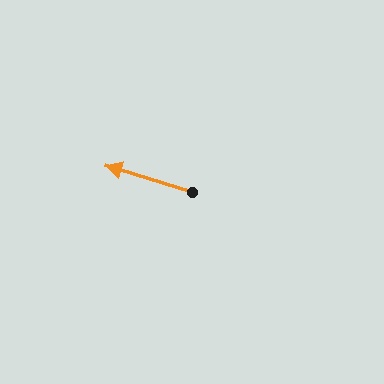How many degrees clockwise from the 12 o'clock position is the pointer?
Approximately 287 degrees.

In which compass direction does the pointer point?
West.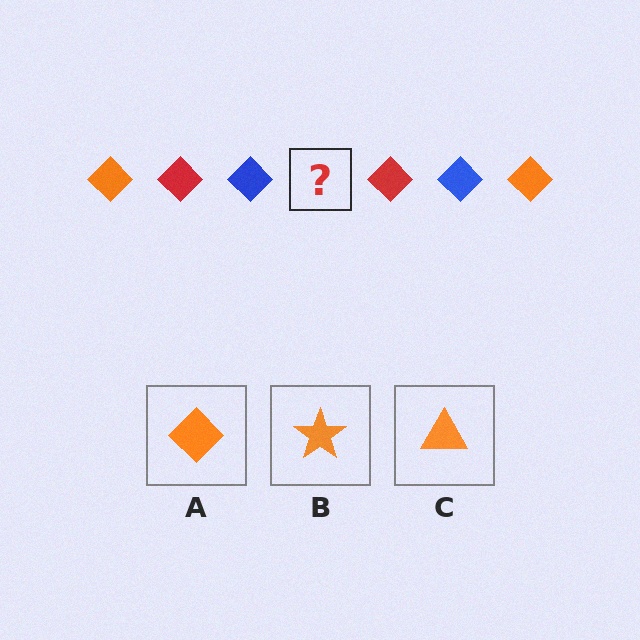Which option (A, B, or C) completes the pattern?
A.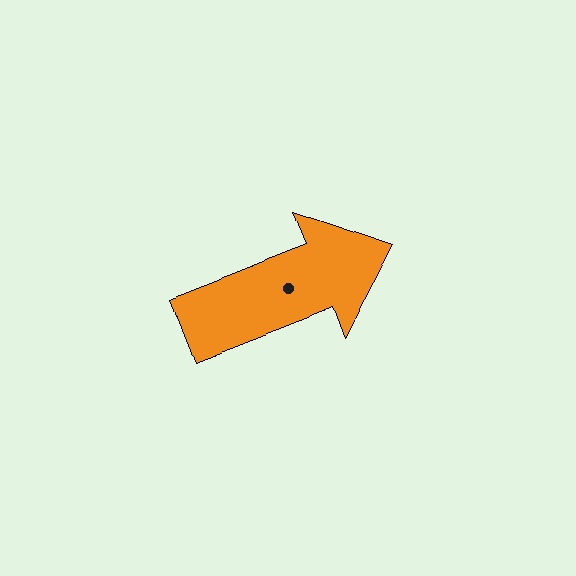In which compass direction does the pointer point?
East.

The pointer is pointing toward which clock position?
Roughly 2 o'clock.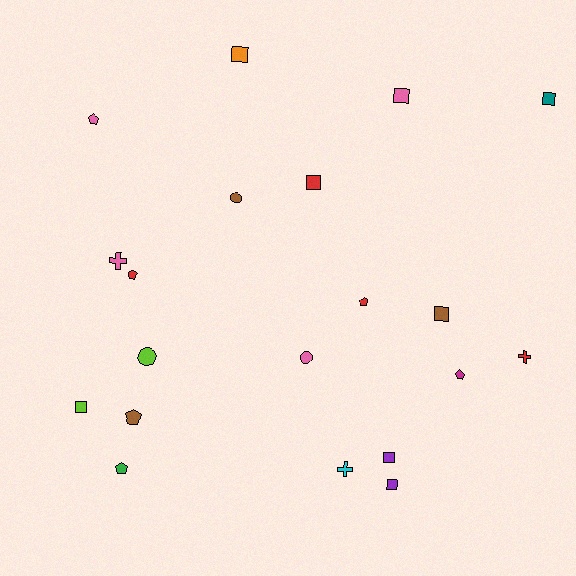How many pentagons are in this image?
There are 6 pentagons.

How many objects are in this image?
There are 20 objects.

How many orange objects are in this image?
There is 1 orange object.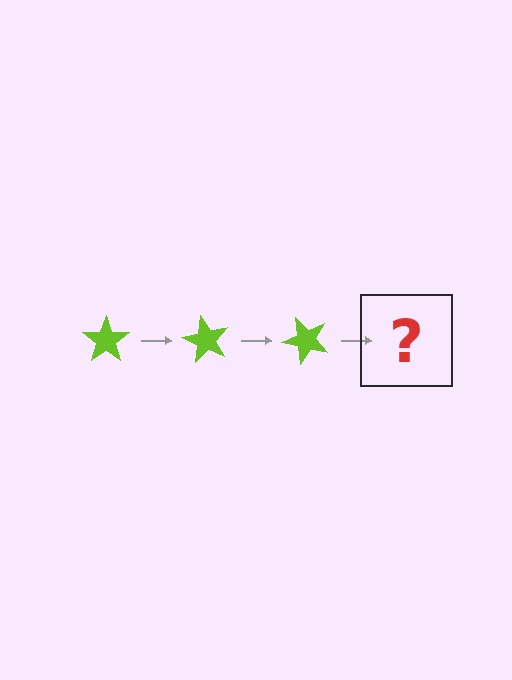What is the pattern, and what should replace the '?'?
The pattern is that the star rotates 60 degrees each step. The '?' should be a lime star rotated 180 degrees.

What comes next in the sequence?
The next element should be a lime star rotated 180 degrees.